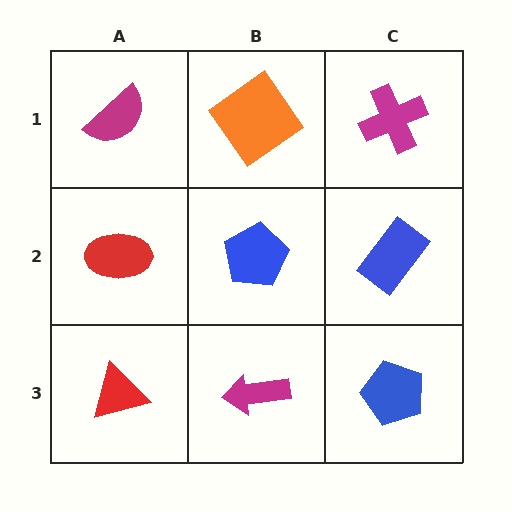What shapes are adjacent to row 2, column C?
A magenta cross (row 1, column C), a blue pentagon (row 3, column C), a blue pentagon (row 2, column B).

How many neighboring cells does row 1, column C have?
2.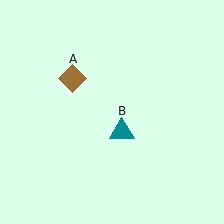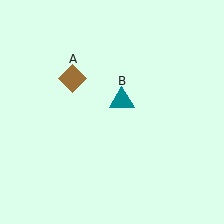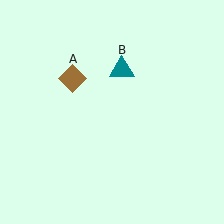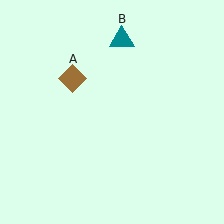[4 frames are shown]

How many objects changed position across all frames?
1 object changed position: teal triangle (object B).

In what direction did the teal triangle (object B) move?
The teal triangle (object B) moved up.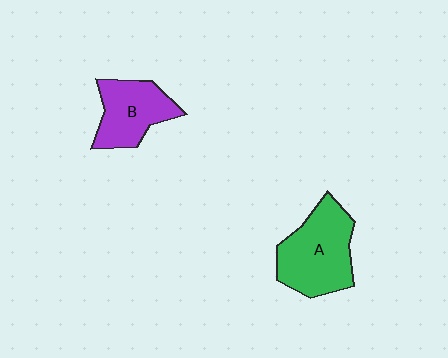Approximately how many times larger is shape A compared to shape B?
Approximately 1.4 times.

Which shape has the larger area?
Shape A (green).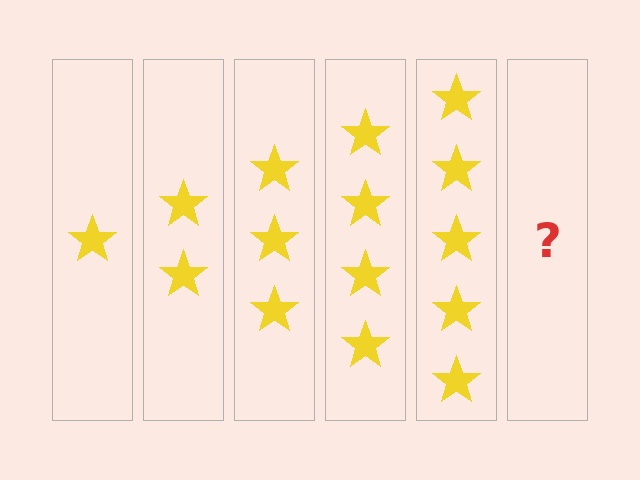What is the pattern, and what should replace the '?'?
The pattern is that each step adds one more star. The '?' should be 6 stars.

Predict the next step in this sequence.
The next step is 6 stars.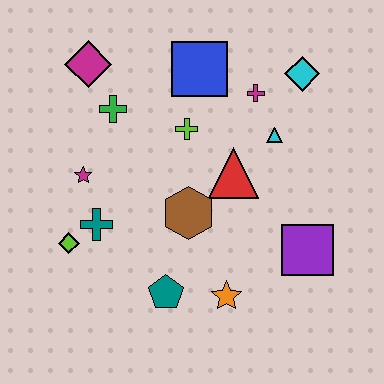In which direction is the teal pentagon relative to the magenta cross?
The teal pentagon is below the magenta cross.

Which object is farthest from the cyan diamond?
The lime diamond is farthest from the cyan diamond.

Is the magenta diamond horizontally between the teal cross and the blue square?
No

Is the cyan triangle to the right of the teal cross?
Yes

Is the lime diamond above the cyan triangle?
No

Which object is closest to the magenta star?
The teal cross is closest to the magenta star.